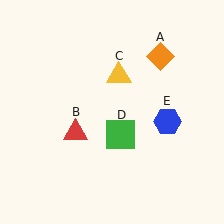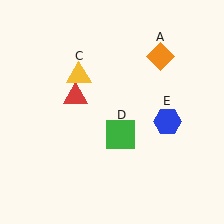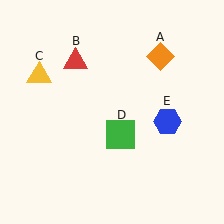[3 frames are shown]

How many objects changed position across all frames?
2 objects changed position: red triangle (object B), yellow triangle (object C).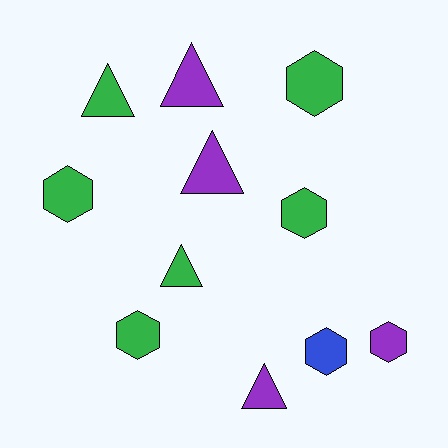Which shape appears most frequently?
Hexagon, with 6 objects.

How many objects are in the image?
There are 11 objects.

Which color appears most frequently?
Green, with 6 objects.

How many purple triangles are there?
There are 3 purple triangles.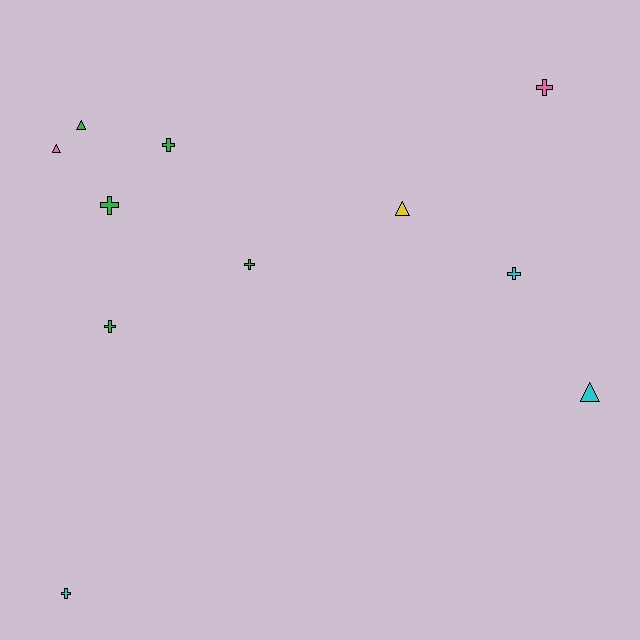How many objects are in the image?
There are 11 objects.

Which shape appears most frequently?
Cross, with 7 objects.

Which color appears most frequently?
Green, with 5 objects.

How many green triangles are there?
There is 1 green triangle.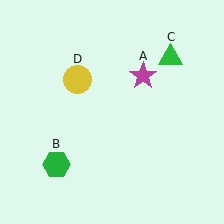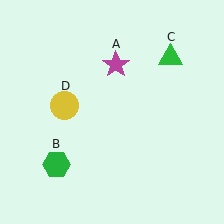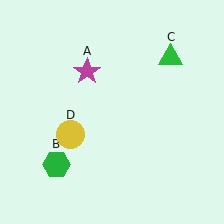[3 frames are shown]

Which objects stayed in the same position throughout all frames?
Green hexagon (object B) and green triangle (object C) remained stationary.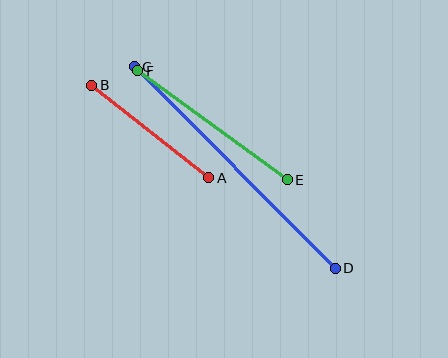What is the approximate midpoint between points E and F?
The midpoint is at approximately (212, 125) pixels.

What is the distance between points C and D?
The distance is approximately 284 pixels.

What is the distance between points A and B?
The distance is approximately 149 pixels.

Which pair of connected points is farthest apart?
Points C and D are farthest apart.